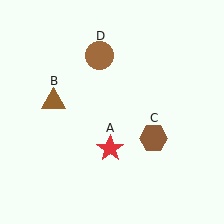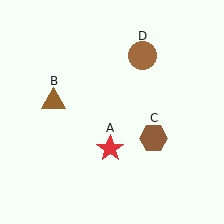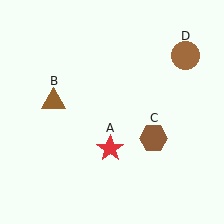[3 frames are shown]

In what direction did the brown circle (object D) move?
The brown circle (object D) moved right.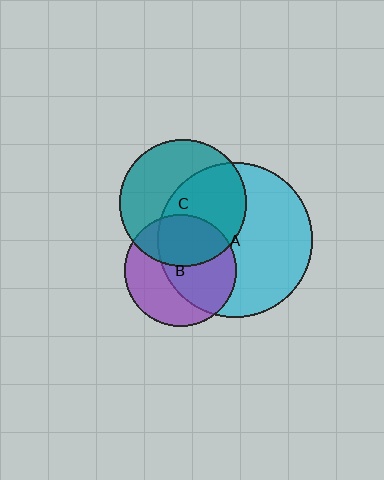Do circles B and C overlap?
Yes.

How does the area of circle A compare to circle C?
Approximately 1.5 times.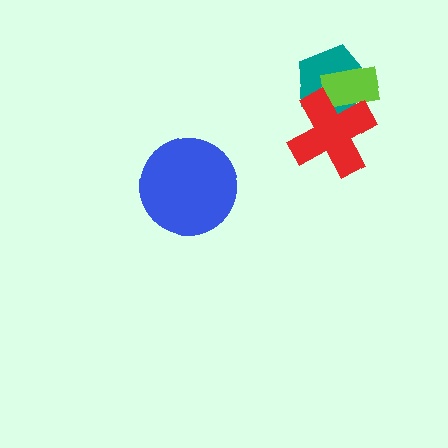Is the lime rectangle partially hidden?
Yes, it is partially covered by another shape.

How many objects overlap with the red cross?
2 objects overlap with the red cross.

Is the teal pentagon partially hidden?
Yes, it is partially covered by another shape.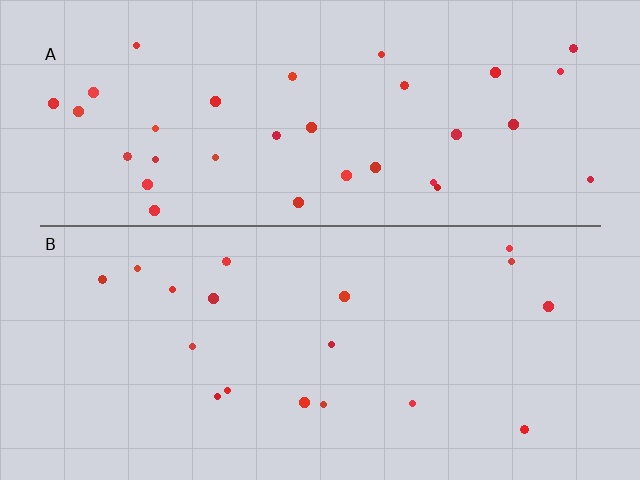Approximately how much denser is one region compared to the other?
Approximately 1.8× — region A over region B.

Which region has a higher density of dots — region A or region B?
A (the top).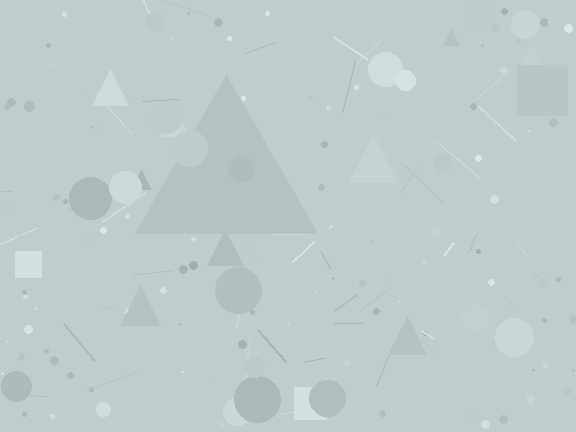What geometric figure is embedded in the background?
A triangle is embedded in the background.